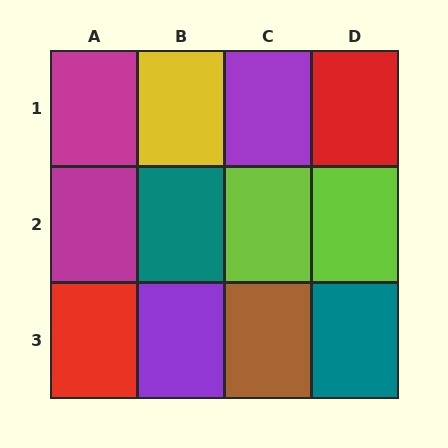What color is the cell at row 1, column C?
Purple.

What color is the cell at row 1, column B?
Yellow.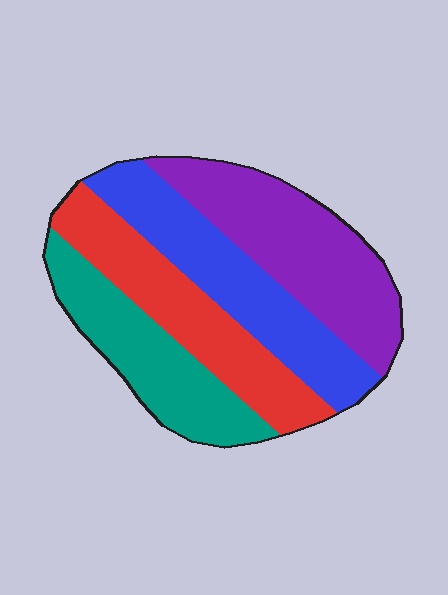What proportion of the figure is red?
Red covers about 25% of the figure.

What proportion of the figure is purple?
Purple takes up about one quarter (1/4) of the figure.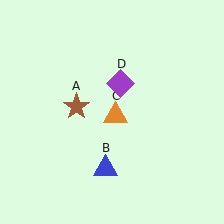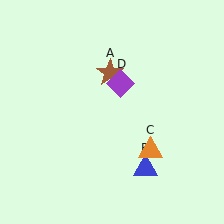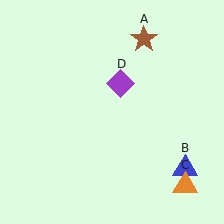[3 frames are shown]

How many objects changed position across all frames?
3 objects changed position: brown star (object A), blue triangle (object B), orange triangle (object C).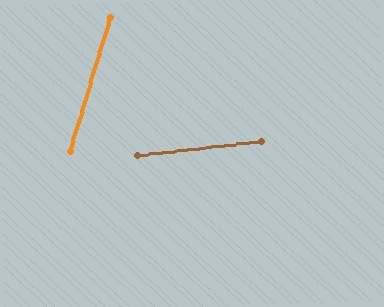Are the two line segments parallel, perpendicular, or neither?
Neither parallel nor perpendicular — they differ by about 66°.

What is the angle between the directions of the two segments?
Approximately 66 degrees.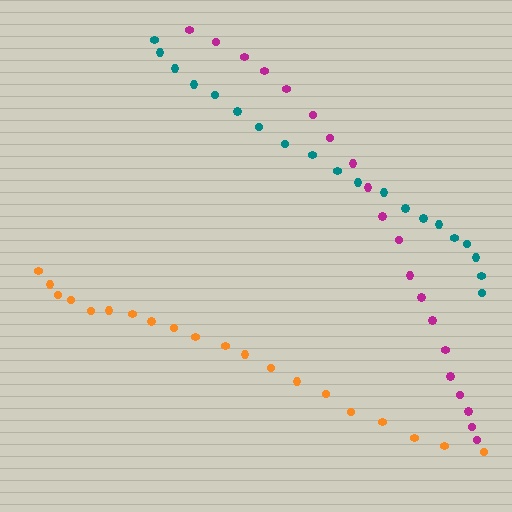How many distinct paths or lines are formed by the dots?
There are 3 distinct paths.